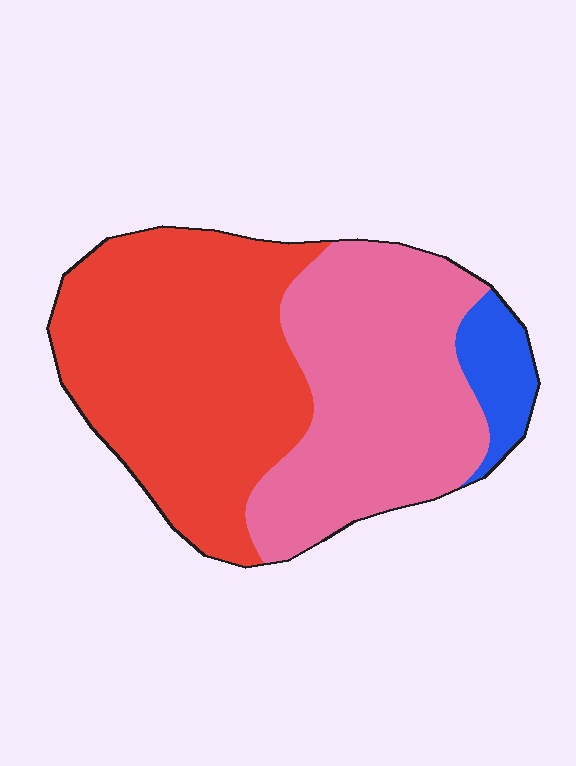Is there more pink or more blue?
Pink.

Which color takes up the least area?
Blue, at roughly 10%.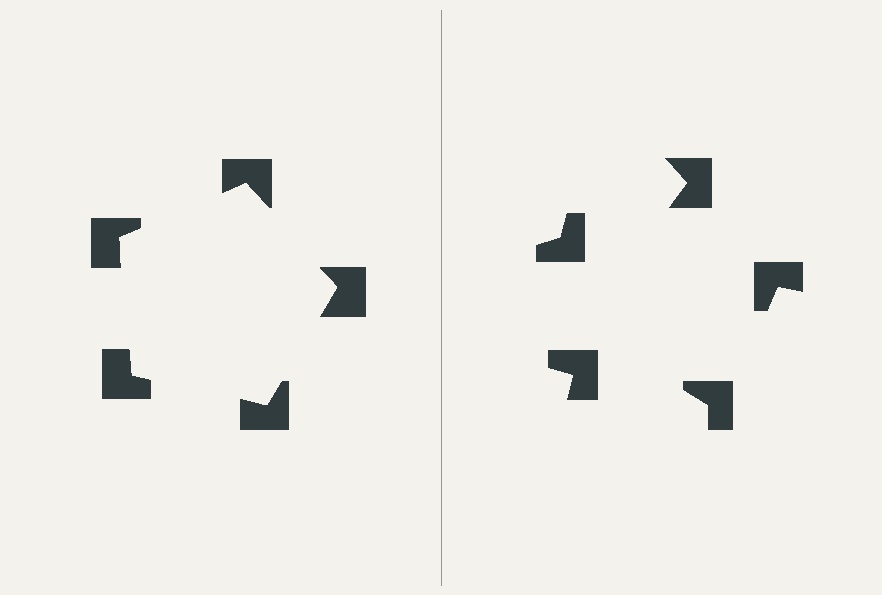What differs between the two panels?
The notched squares are positioned identically on both sides; only the wedge orientations differ. On the left they align to a pentagon; on the right they are misaligned.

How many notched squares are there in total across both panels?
10 — 5 on each side.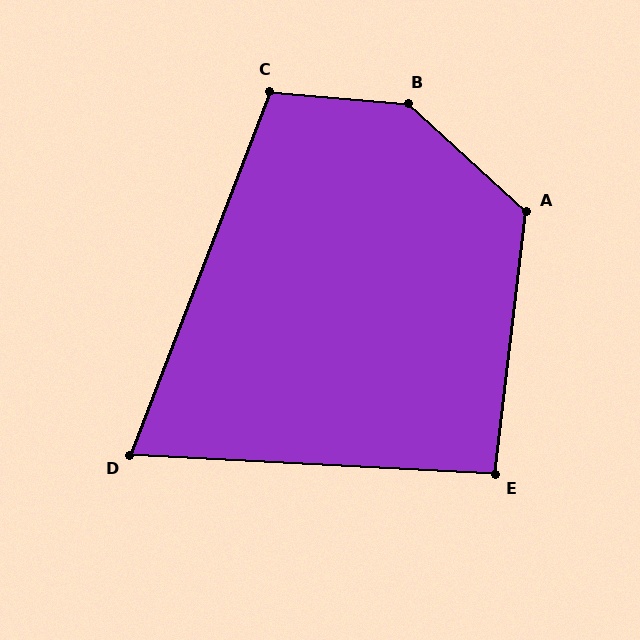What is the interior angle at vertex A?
Approximately 126 degrees (obtuse).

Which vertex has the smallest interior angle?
D, at approximately 72 degrees.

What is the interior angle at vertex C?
Approximately 106 degrees (obtuse).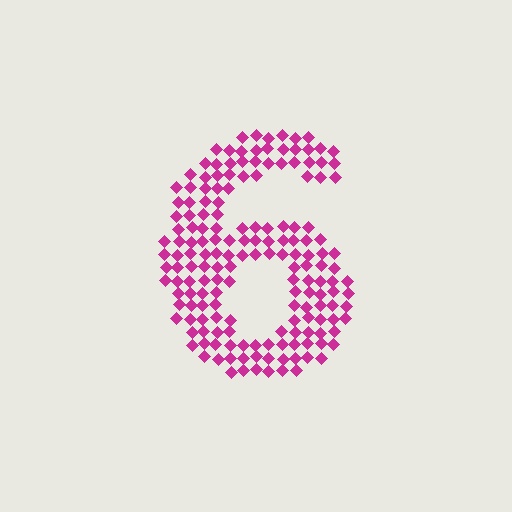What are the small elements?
The small elements are diamonds.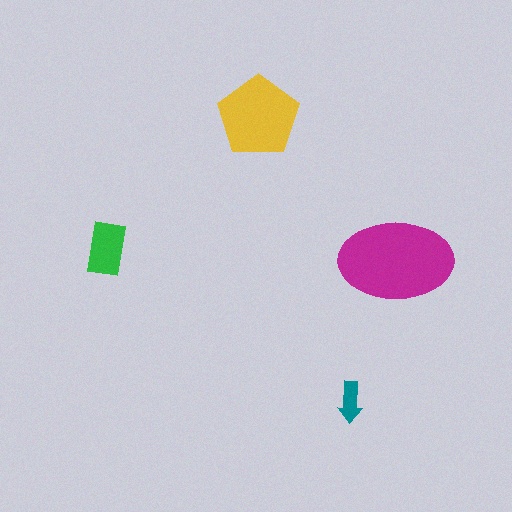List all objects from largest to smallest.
The magenta ellipse, the yellow pentagon, the green rectangle, the teal arrow.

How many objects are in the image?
There are 4 objects in the image.